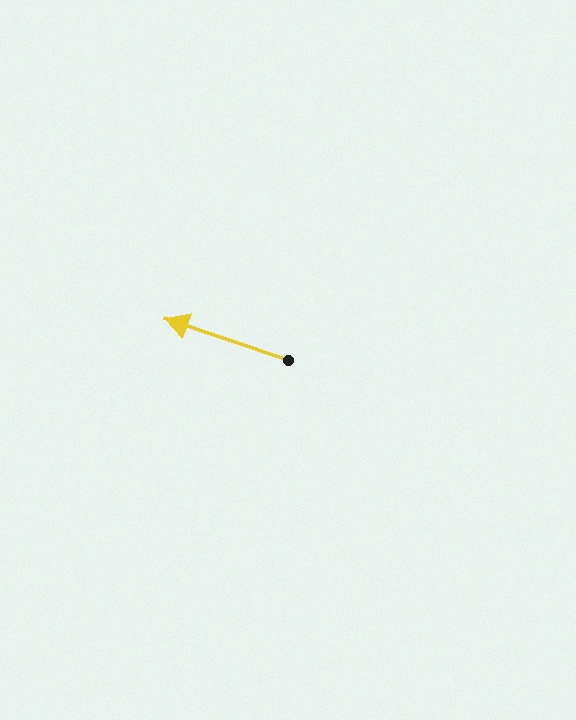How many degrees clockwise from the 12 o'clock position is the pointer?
Approximately 289 degrees.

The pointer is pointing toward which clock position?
Roughly 10 o'clock.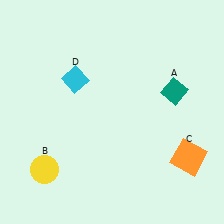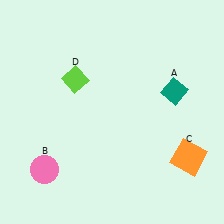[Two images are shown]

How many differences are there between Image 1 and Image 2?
There are 2 differences between the two images.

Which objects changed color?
B changed from yellow to pink. D changed from cyan to lime.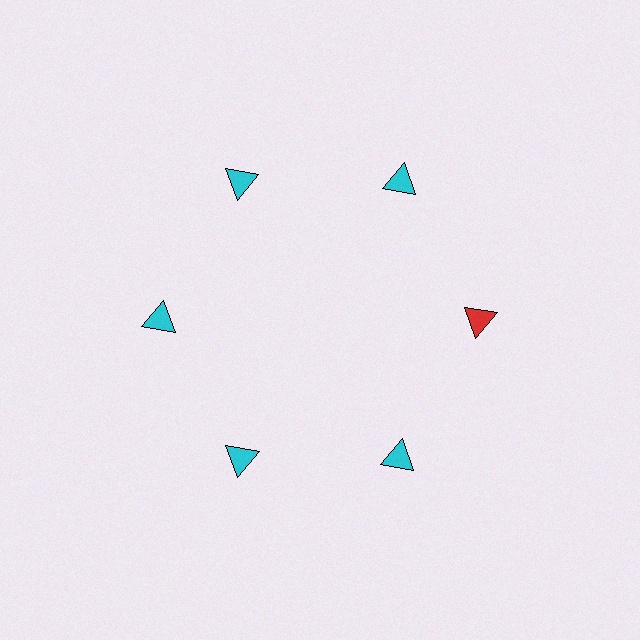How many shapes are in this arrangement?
There are 6 shapes arranged in a ring pattern.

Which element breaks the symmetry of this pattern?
The red triangle at roughly the 3 o'clock position breaks the symmetry. All other shapes are cyan triangles.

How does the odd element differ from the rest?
It has a different color: red instead of cyan.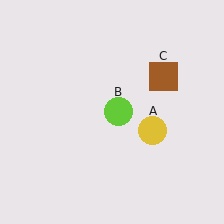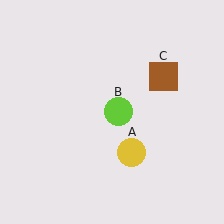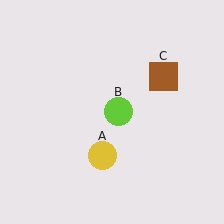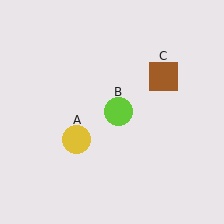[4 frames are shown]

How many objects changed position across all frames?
1 object changed position: yellow circle (object A).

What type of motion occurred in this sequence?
The yellow circle (object A) rotated clockwise around the center of the scene.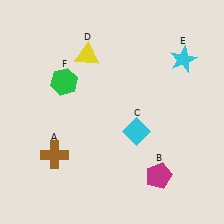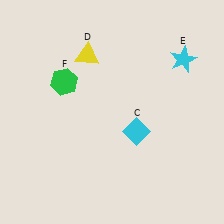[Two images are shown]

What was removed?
The magenta pentagon (B), the brown cross (A) were removed in Image 2.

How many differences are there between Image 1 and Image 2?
There are 2 differences between the two images.